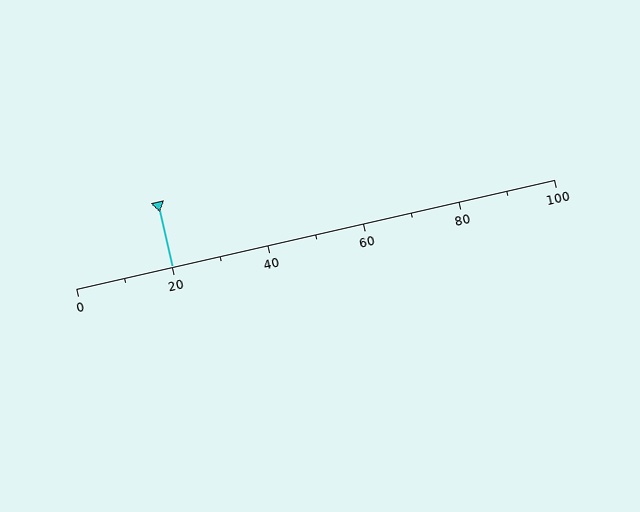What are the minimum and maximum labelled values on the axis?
The axis runs from 0 to 100.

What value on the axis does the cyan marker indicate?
The marker indicates approximately 20.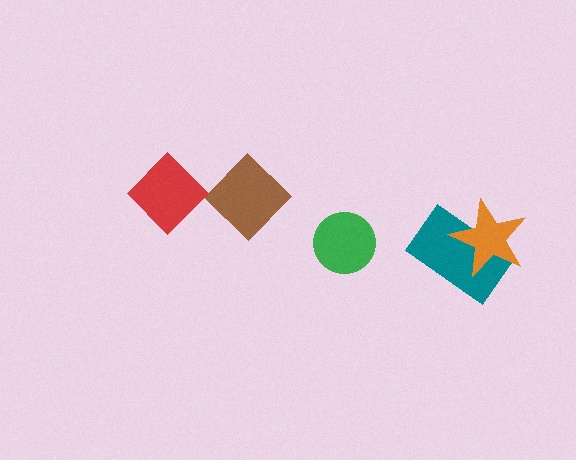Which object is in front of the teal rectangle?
The orange star is in front of the teal rectangle.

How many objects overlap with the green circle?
0 objects overlap with the green circle.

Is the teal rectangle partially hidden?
Yes, it is partially covered by another shape.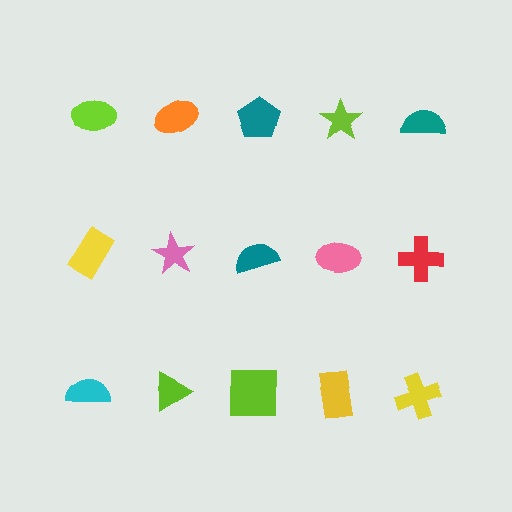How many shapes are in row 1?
5 shapes.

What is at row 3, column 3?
A lime square.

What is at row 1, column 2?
An orange ellipse.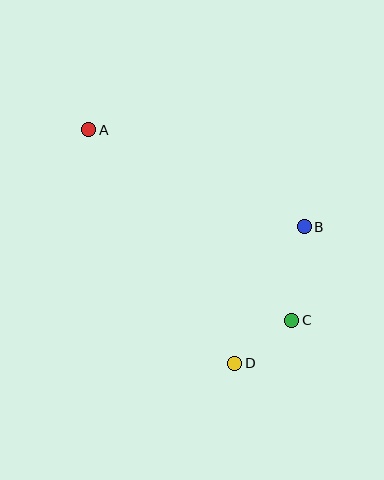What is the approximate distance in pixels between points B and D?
The distance between B and D is approximately 153 pixels.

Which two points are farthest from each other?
Points A and C are farthest from each other.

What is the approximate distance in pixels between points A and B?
The distance between A and B is approximately 237 pixels.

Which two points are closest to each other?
Points C and D are closest to each other.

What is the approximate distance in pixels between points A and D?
The distance between A and D is approximately 276 pixels.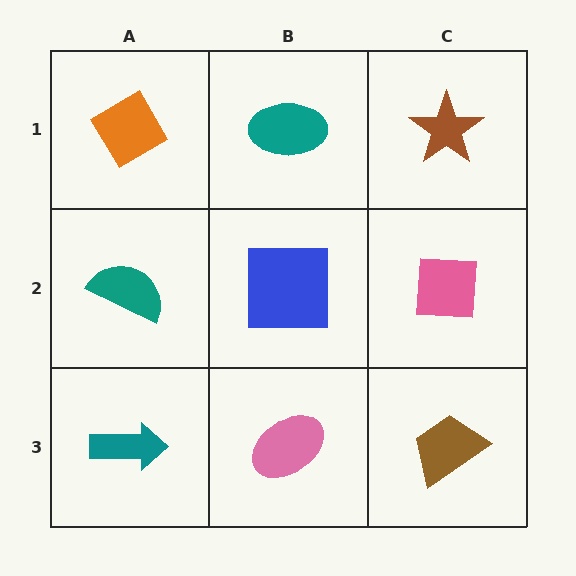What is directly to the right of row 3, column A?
A pink ellipse.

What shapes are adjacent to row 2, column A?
An orange diamond (row 1, column A), a teal arrow (row 3, column A), a blue square (row 2, column B).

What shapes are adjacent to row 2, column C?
A brown star (row 1, column C), a brown trapezoid (row 3, column C), a blue square (row 2, column B).